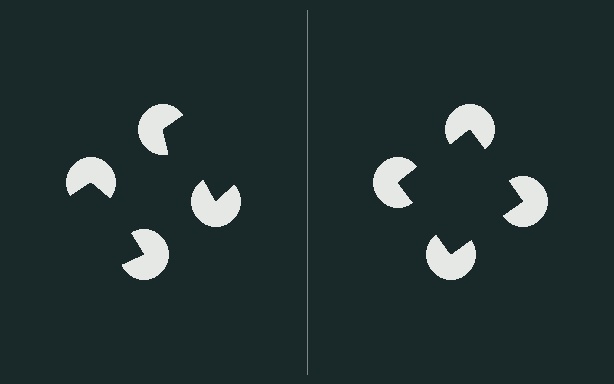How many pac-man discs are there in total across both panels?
8 — 4 on each side.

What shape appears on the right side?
An illusory square.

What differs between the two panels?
The pac-man discs are positioned identically on both sides; only the wedge orientations differ. On the right they align to a square; on the left they are misaligned.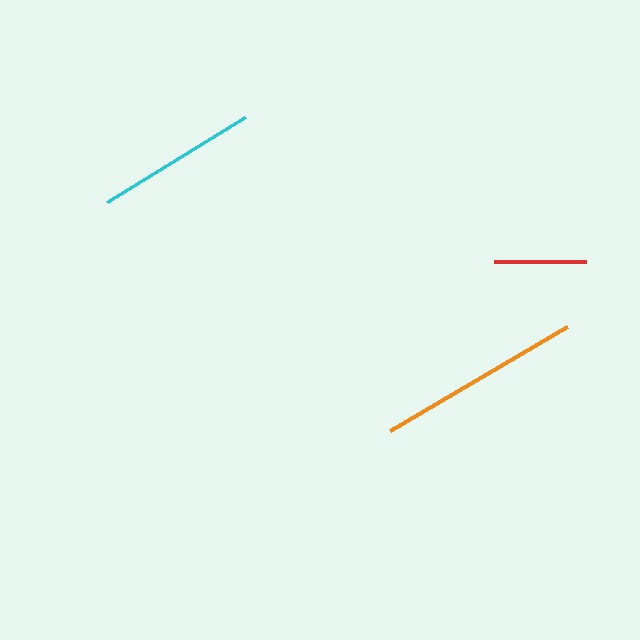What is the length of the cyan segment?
The cyan segment is approximately 161 pixels long.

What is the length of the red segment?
The red segment is approximately 93 pixels long.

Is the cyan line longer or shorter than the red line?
The cyan line is longer than the red line.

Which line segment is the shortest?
The red line is the shortest at approximately 93 pixels.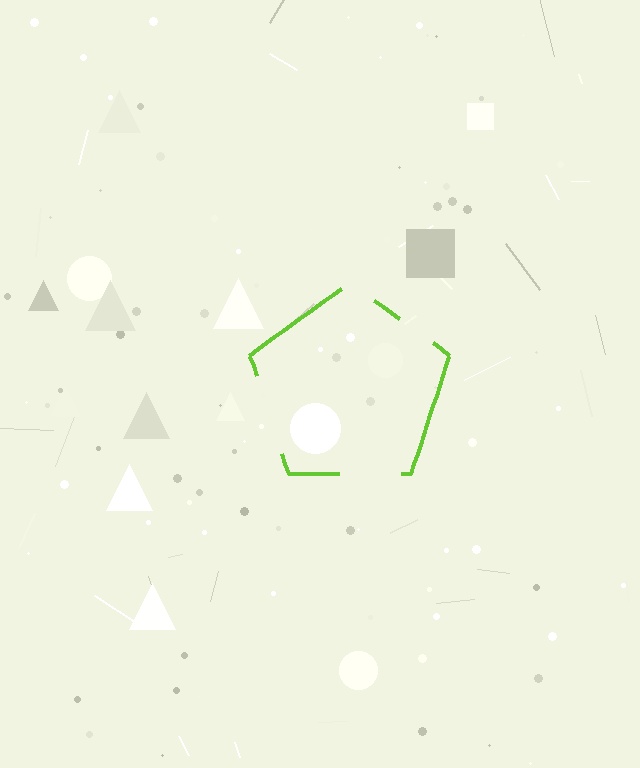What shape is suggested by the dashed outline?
The dashed outline suggests a pentagon.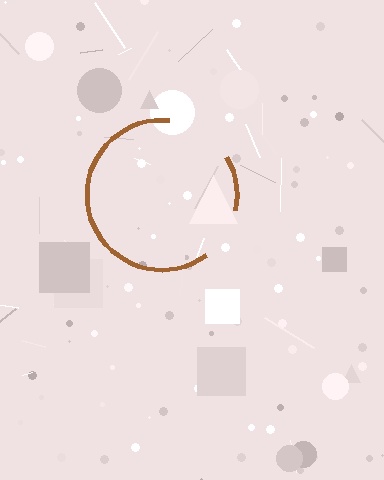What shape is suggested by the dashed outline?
The dashed outline suggests a circle.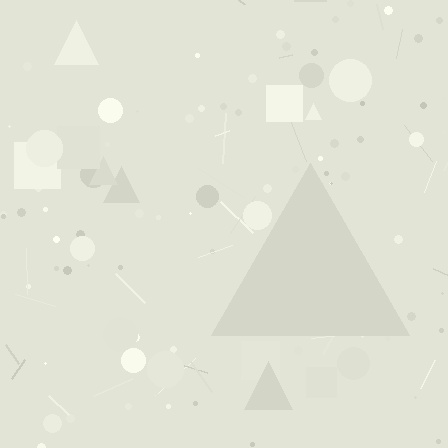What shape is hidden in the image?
A triangle is hidden in the image.